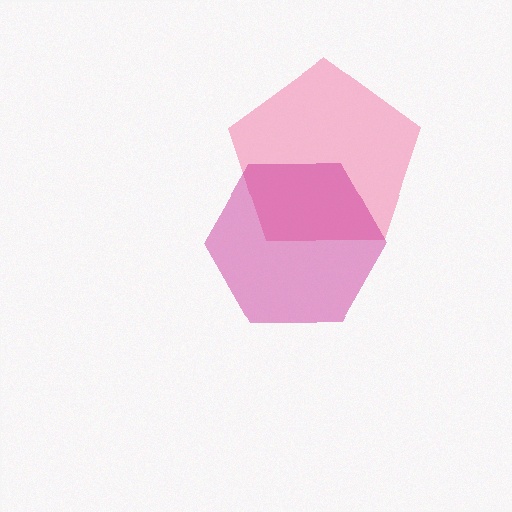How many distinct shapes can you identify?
There are 2 distinct shapes: a pink pentagon, a magenta hexagon.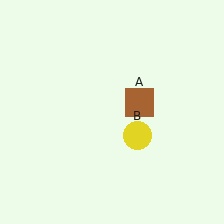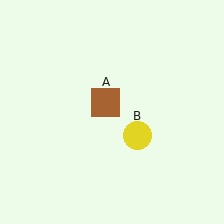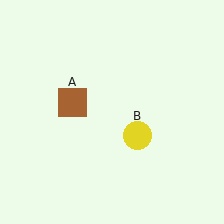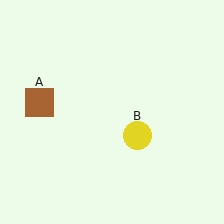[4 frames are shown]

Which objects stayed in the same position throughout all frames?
Yellow circle (object B) remained stationary.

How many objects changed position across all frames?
1 object changed position: brown square (object A).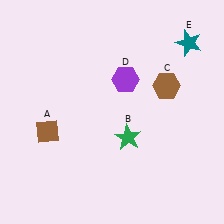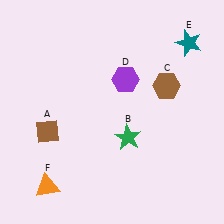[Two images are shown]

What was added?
An orange triangle (F) was added in Image 2.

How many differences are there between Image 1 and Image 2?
There is 1 difference between the two images.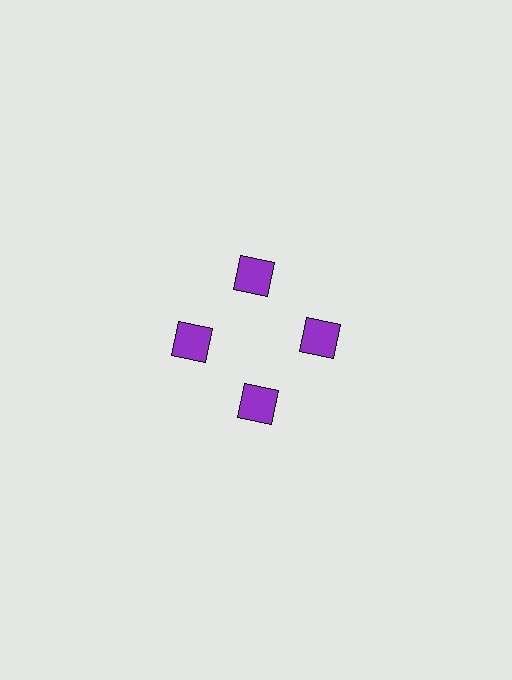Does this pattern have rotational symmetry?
Yes, this pattern has 4-fold rotational symmetry. It looks the same after rotating 90 degrees around the center.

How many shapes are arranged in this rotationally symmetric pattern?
There are 4 shapes, arranged in 4 groups of 1.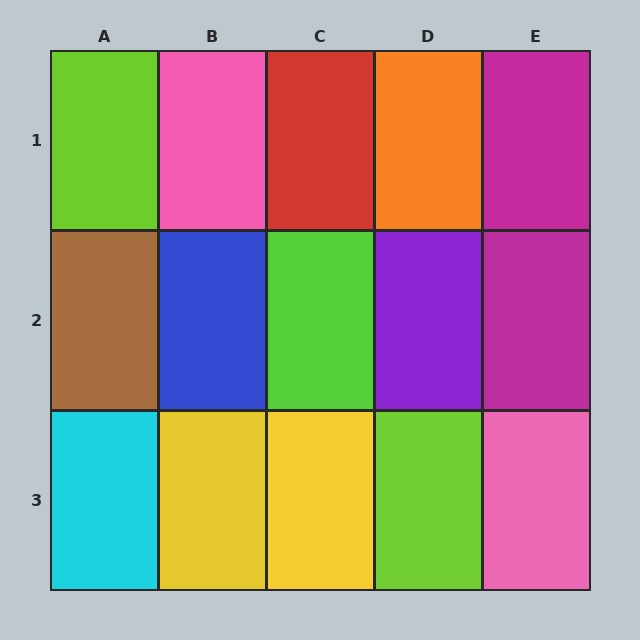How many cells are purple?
1 cell is purple.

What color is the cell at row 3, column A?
Cyan.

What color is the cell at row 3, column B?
Yellow.